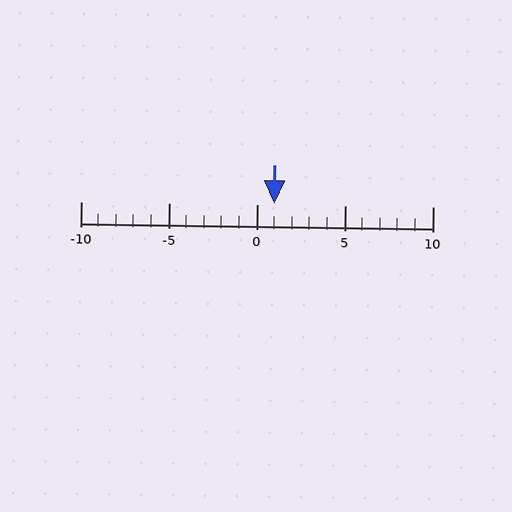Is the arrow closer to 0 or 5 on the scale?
The arrow is closer to 0.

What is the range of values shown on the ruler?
The ruler shows values from -10 to 10.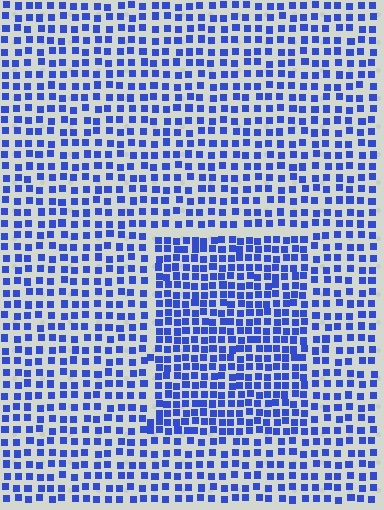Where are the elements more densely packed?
The elements are more densely packed inside the rectangle boundary.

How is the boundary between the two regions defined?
The boundary is defined by a change in element density (approximately 1.6x ratio). All elements are the same color, size, and shape.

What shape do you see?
I see a rectangle.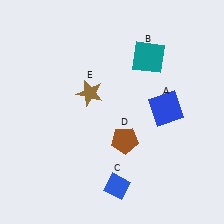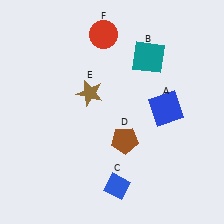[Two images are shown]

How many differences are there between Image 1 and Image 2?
There is 1 difference between the two images.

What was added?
A red circle (F) was added in Image 2.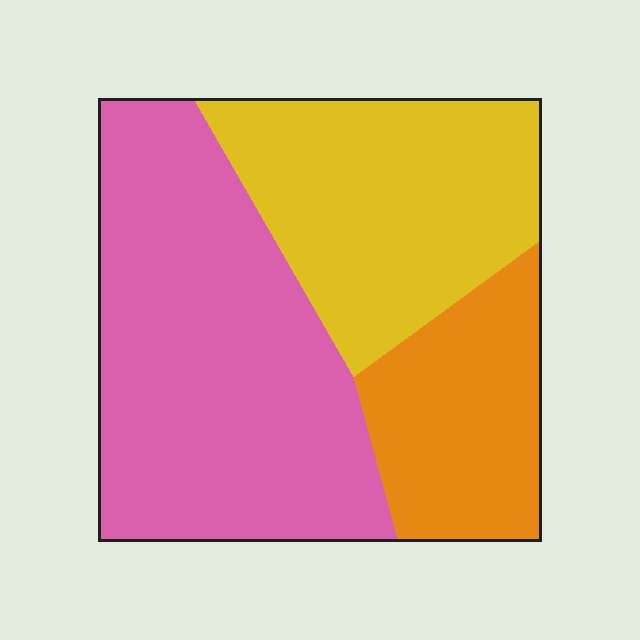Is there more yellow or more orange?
Yellow.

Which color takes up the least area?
Orange, at roughly 20%.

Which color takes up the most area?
Pink, at roughly 50%.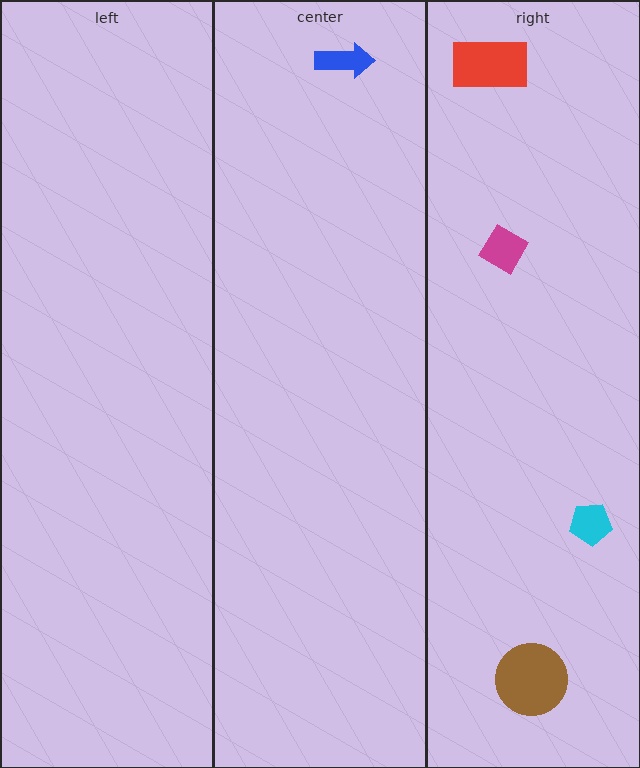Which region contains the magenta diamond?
The right region.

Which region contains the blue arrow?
The center region.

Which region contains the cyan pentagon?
The right region.